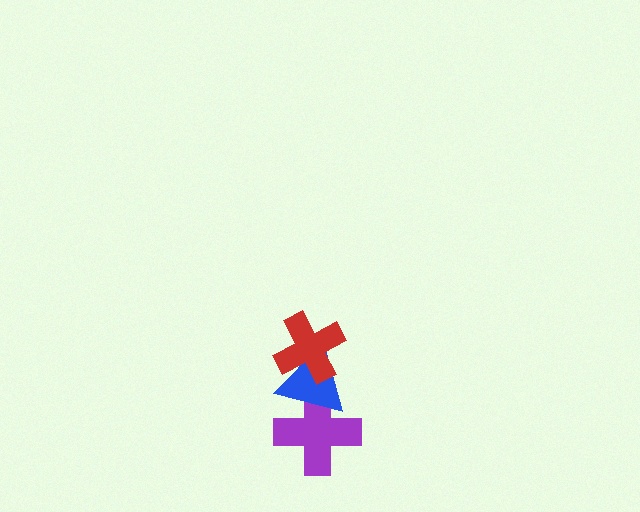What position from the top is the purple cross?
The purple cross is 3rd from the top.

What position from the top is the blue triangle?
The blue triangle is 2nd from the top.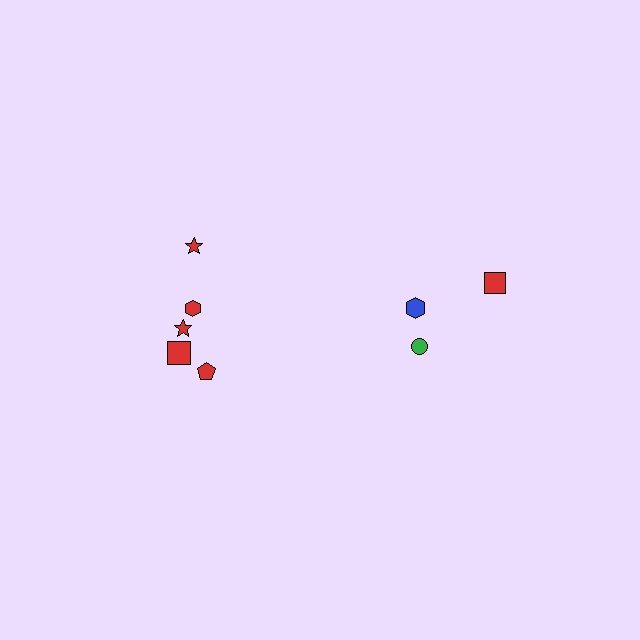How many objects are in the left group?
There are 5 objects.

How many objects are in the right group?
There are 3 objects.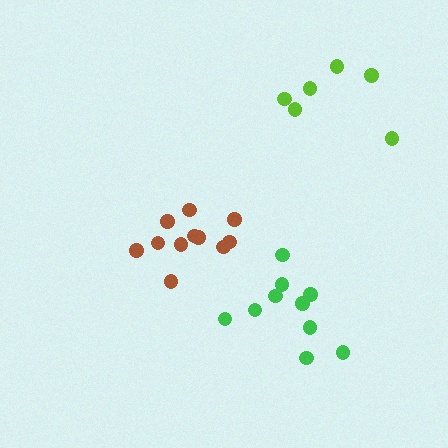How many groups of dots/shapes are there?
There are 3 groups.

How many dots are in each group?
Group 1: 11 dots, Group 2: 10 dots, Group 3: 6 dots (27 total).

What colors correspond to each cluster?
The clusters are colored: brown, green, lime.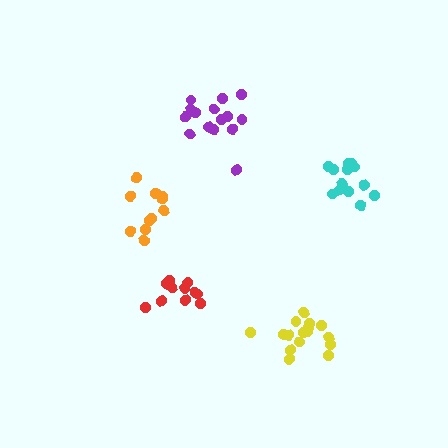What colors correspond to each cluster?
The clusters are colored: cyan, orange, purple, red, yellow.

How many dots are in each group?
Group 1: 13 dots, Group 2: 11 dots, Group 3: 16 dots, Group 4: 12 dots, Group 5: 16 dots (68 total).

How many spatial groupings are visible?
There are 5 spatial groupings.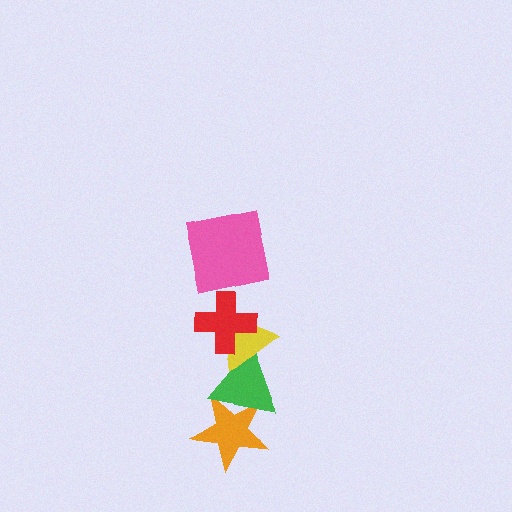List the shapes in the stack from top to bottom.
From top to bottom: the pink square, the red cross, the yellow triangle, the green triangle, the orange star.